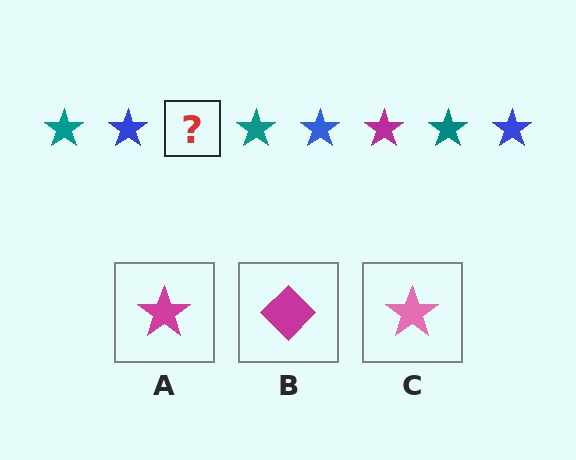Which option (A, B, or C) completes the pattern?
A.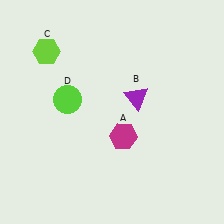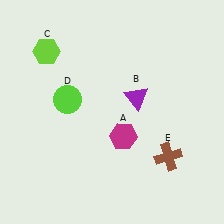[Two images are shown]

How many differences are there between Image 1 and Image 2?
There is 1 difference between the two images.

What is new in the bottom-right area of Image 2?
A brown cross (E) was added in the bottom-right area of Image 2.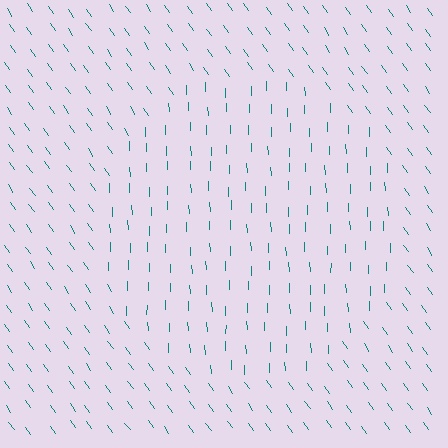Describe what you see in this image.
The image is filled with small teal line segments. A circle region in the image has lines oriented differently from the surrounding lines, creating a visible texture boundary.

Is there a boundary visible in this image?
Yes, there is a texture boundary formed by a change in line orientation.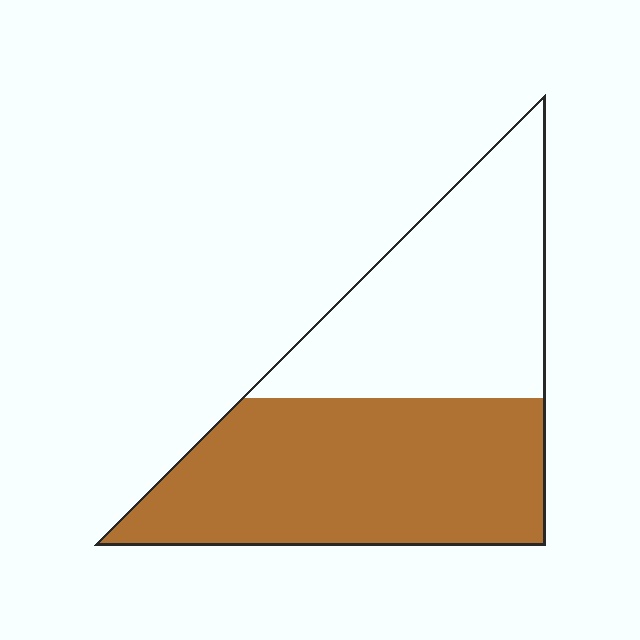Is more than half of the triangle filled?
Yes.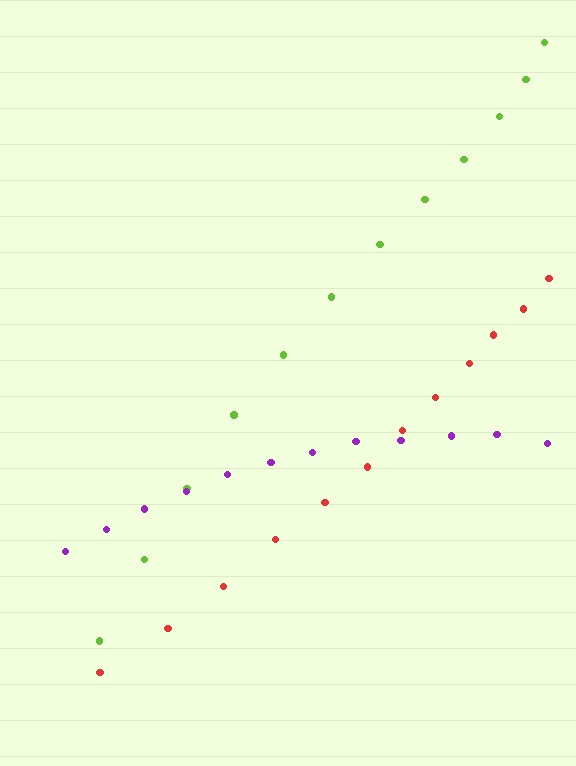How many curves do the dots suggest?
There are 3 distinct paths.